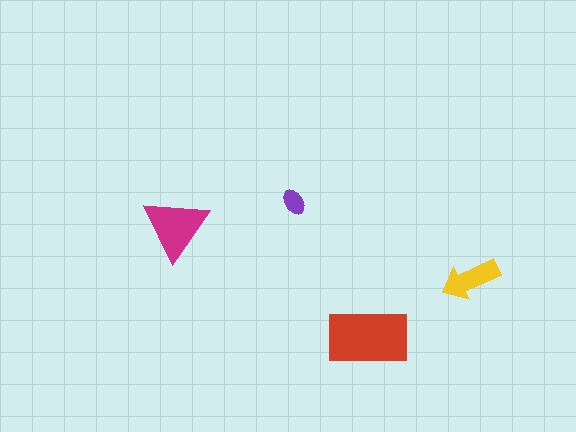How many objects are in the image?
There are 4 objects in the image.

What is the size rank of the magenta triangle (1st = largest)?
2nd.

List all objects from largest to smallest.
The red rectangle, the magenta triangle, the yellow arrow, the purple ellipse.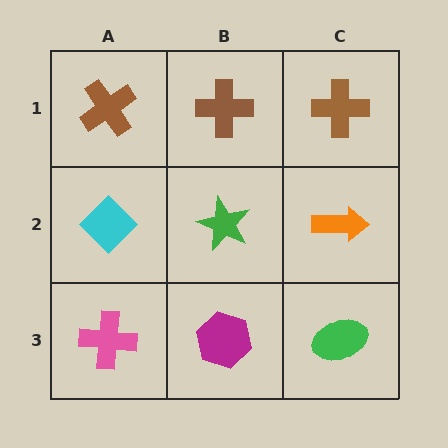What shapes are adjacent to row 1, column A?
A cyan diamond (row 2, column A), a brown cross (row 1, column B).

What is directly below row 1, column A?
A cyan diamond.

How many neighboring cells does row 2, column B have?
4.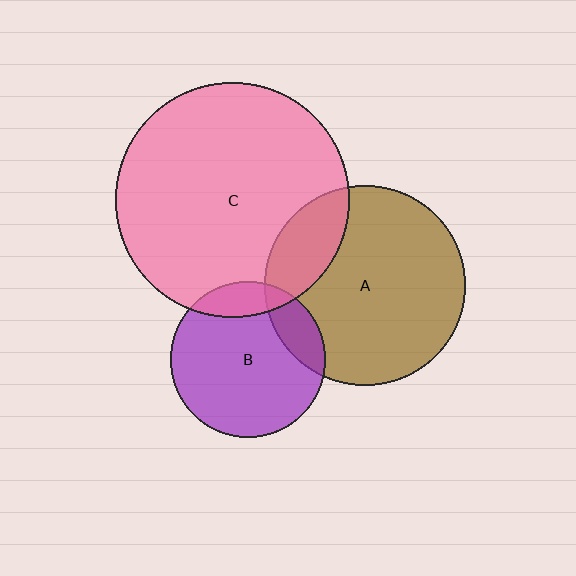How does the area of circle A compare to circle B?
Approximately 1.7 times.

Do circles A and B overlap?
Yes.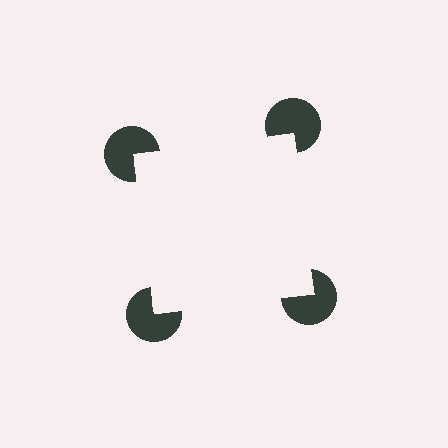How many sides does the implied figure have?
4 sides.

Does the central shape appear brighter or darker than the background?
It typically appears slightly brighter than the background, even though no actual brightness change is drawn.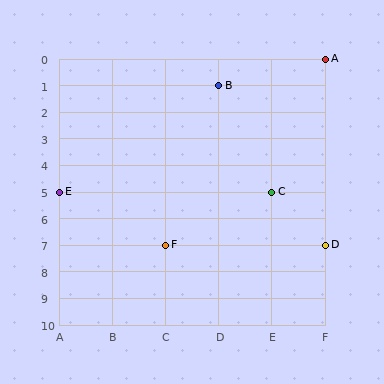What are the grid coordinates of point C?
Point C is at grid coordinates (E, 5).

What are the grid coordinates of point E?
Point E is at grid coordinates (A, 5).